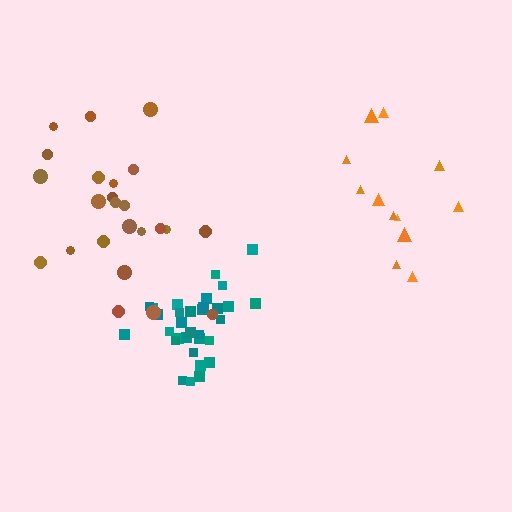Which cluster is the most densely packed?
Teal.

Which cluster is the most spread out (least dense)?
Orange.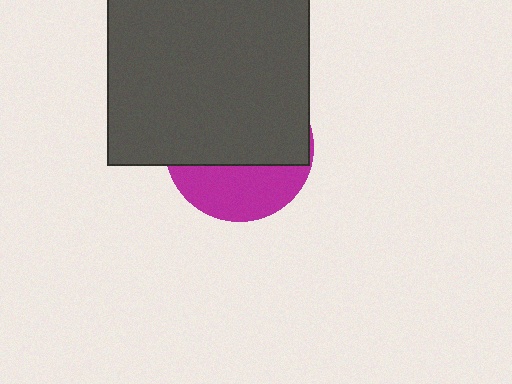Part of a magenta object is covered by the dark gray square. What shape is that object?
It is a circle.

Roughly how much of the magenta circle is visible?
A small part of it is visible (roughly 36%).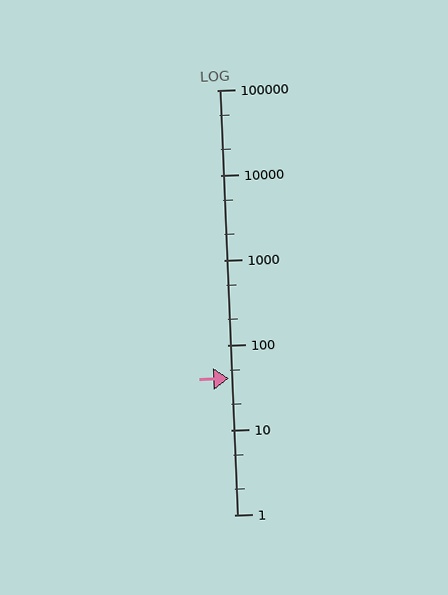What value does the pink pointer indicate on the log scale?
The pointer indicates approximately 40.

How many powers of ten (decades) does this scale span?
The scale spans 5 decades, from 1 to 100000.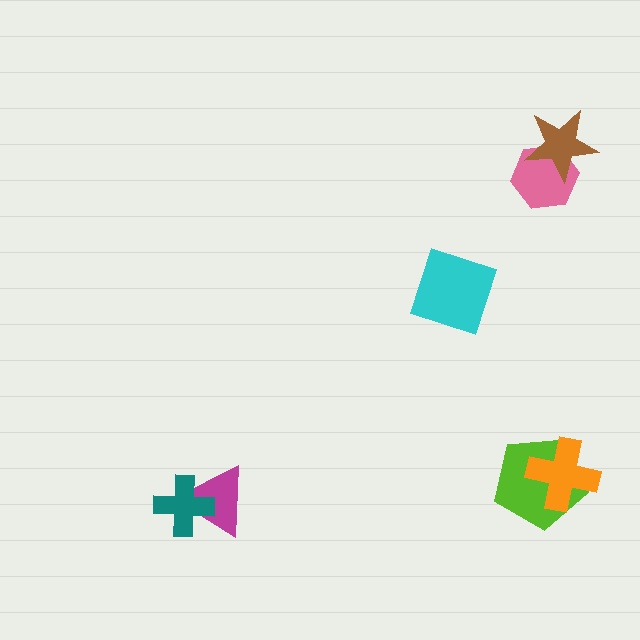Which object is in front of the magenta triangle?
The teal cross is in front of the magenta triangle.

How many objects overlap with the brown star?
1 object overlaps with the brown star.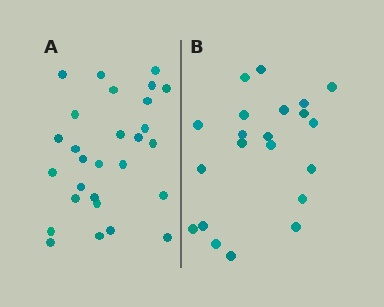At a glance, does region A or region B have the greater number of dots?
Region A (the left region) has more dots.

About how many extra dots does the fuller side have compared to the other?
Region A has roughly 8 or so more dots than region B.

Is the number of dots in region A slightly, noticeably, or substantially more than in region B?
Region A has noticeably more, but not dramatically so. The ratio is roughly 1.3 to 1.